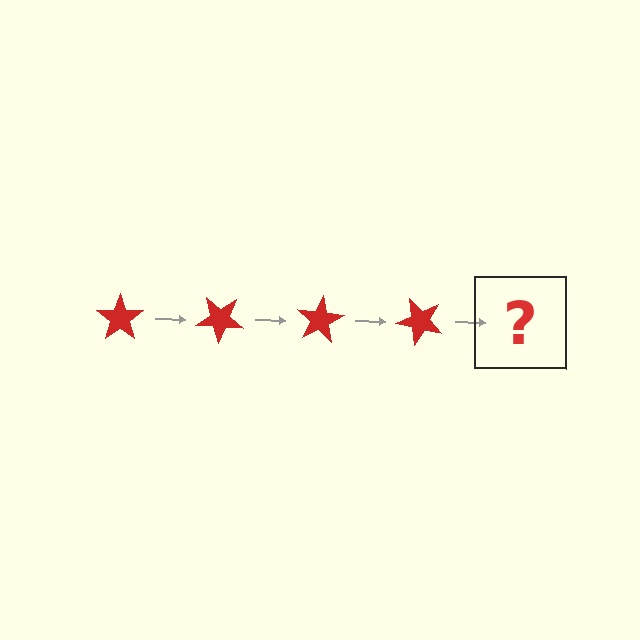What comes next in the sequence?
The next element should be a red star rotated 160 degrees.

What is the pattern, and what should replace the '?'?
The pattern is that the star rotates 40 degrees each step. The '?' should be a red star rotated 160 degrees.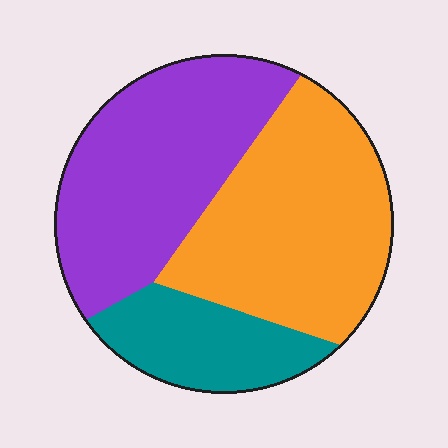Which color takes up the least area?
Teal, at roughly 20%.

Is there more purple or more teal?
Purple.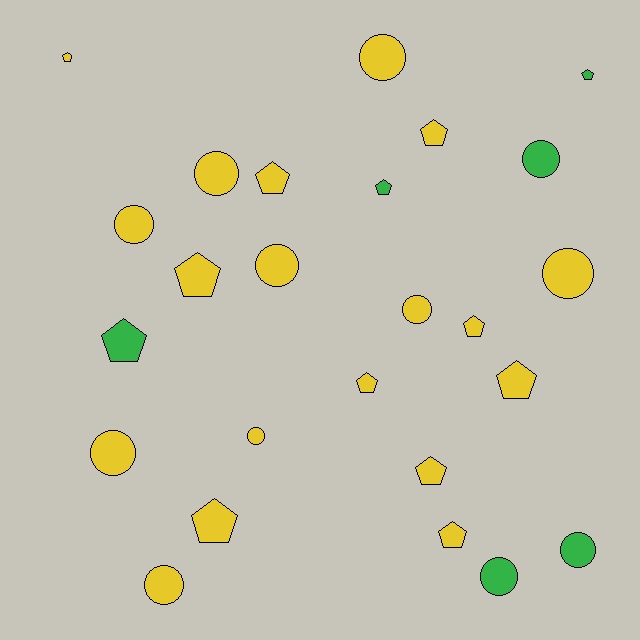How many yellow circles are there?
There are 9 yellow circles.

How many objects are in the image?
There are 25 objects.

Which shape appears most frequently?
Pentagon, with 13 objects.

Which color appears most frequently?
Yellow, with 19 objects.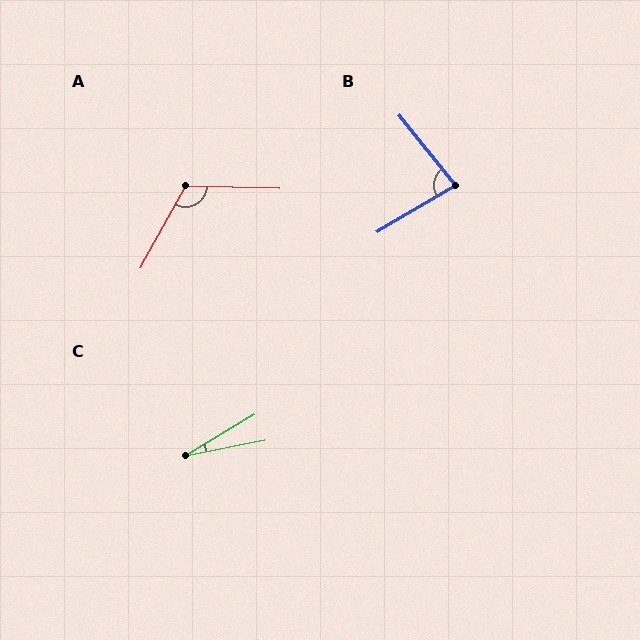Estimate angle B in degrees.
Approximately 82 degrees.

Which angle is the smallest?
C, at approximately 20 degrees.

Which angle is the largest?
A, at approximately 117 degrees.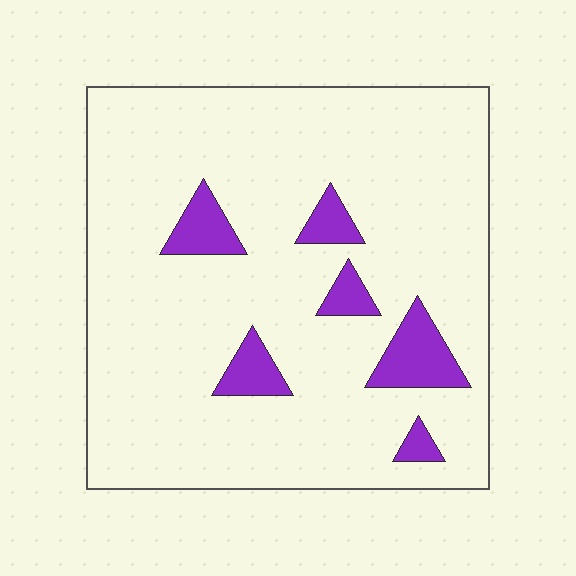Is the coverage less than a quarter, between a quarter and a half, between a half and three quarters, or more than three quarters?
Less than a quarter.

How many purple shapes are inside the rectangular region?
6.